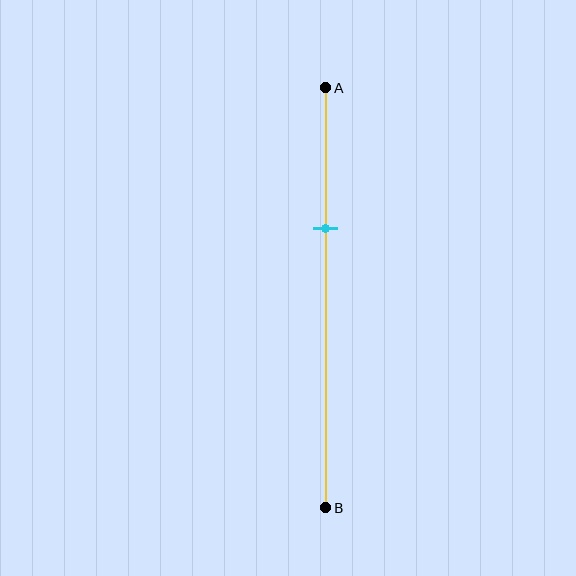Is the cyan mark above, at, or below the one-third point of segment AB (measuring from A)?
The cyan mark is approximately at the one-third point of segment AB.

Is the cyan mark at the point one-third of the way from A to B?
Yes, the mark is approximately at the one-third point.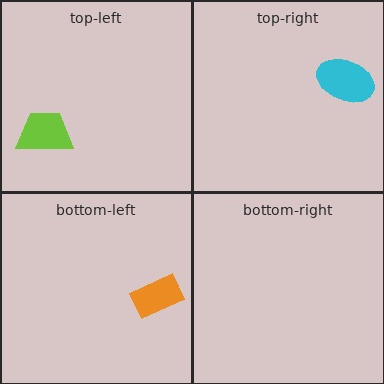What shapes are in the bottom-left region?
The orange rectangle.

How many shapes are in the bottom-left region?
1.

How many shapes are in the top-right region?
1.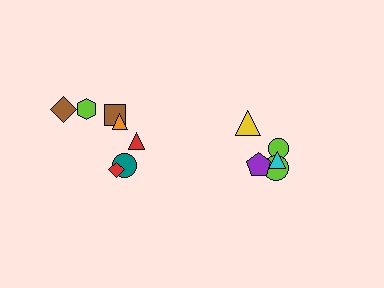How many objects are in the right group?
There are 5 objects.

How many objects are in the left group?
There are 7 objects.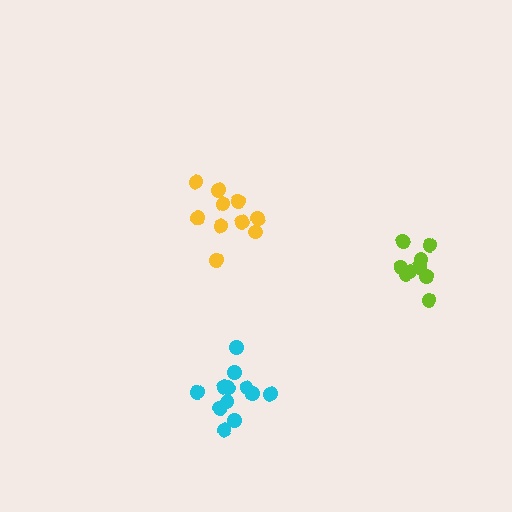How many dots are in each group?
Group 1: 12 dots, Group 2: 10 dots, Group 3: 9 dots (31 total).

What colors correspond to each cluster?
The clusters are colored: cyan, yellow, lime.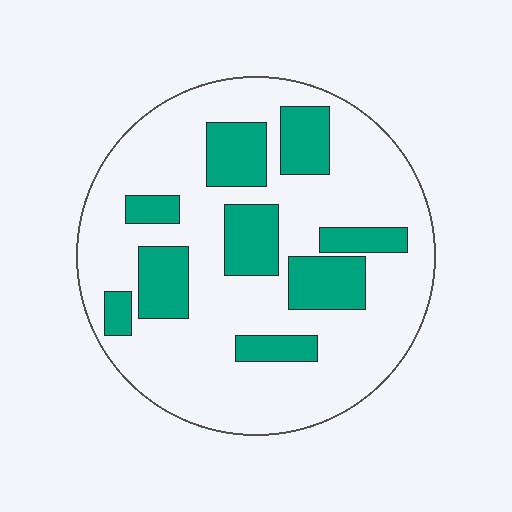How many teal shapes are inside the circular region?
9.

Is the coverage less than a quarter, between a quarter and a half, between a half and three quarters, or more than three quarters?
Between a quarter and a half.